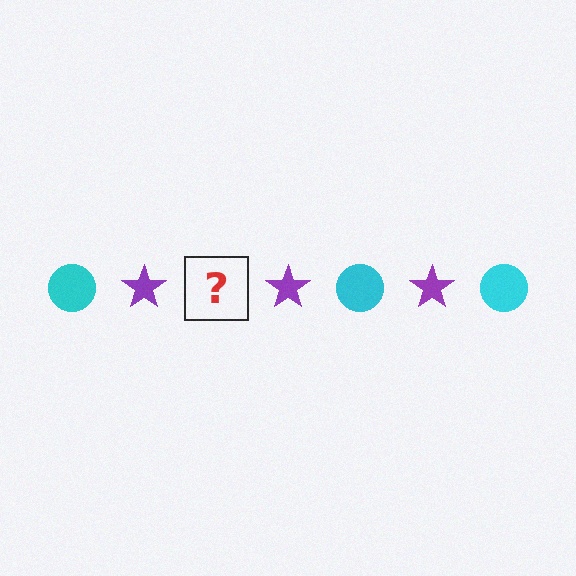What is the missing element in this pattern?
The missing element is a cyan circle.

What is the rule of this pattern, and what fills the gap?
The rule is that the pattern alternates between cyan circle and purple star. The gap should be filled with a cyan circle.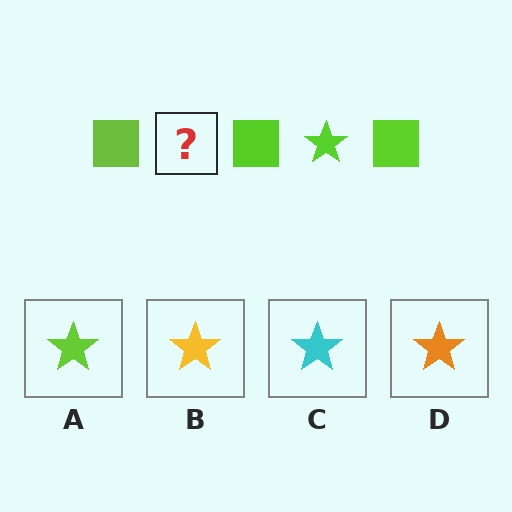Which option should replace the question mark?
Option A.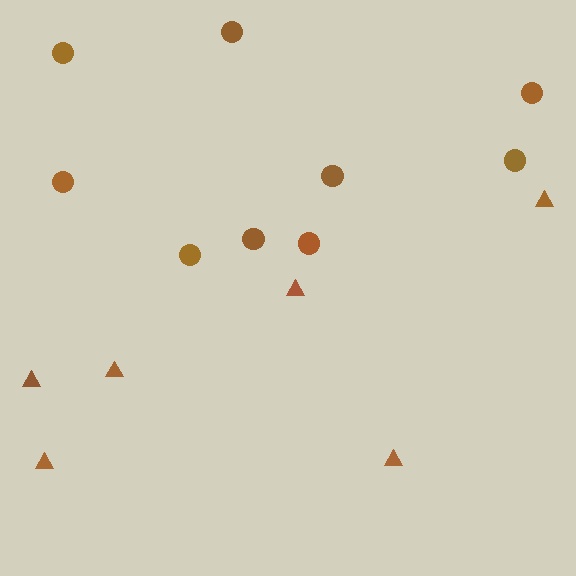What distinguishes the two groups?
There are 2 groups: one group of circles (9) and one group of triangles (6).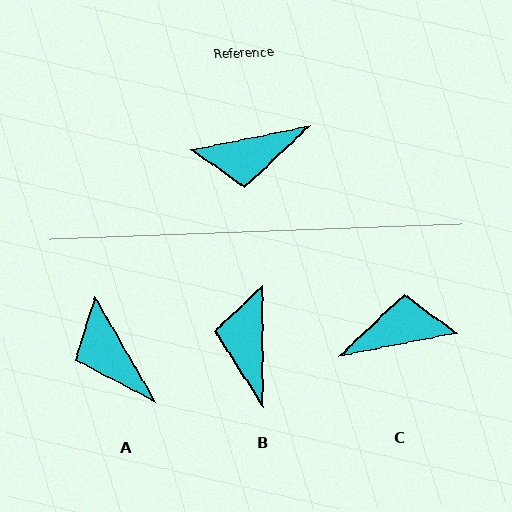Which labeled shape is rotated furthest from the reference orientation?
C, about 179 degrees away.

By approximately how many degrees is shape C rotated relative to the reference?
Approximately 179 degrees counter-clockwise.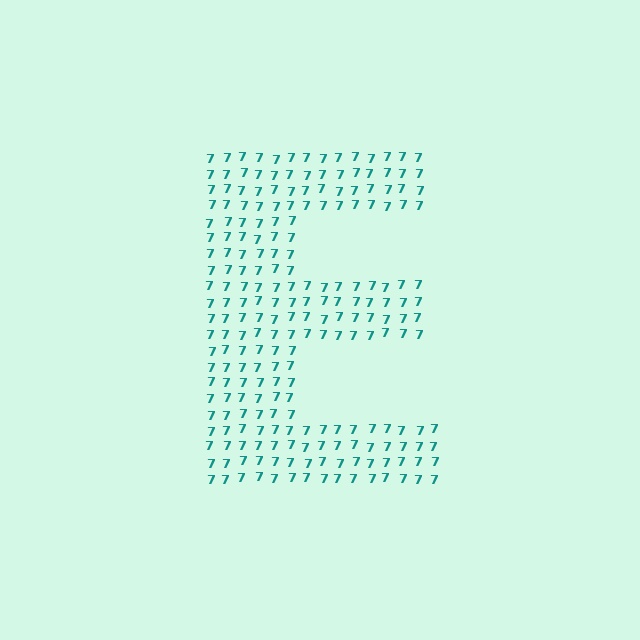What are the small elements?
The small elements are digit 7's.